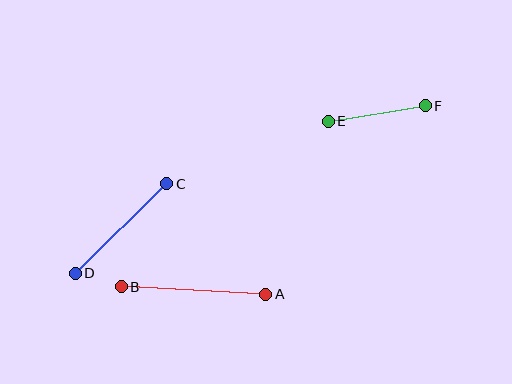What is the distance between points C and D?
The distance is approximately 128 pixels.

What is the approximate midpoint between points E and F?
The midpoint is at approximately (377, 114) pixels.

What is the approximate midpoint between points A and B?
The midpoint is at approximately (194, 291) pixels.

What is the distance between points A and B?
The distance is approximately 145 pixels.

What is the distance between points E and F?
The distance is approximately 99 pixels.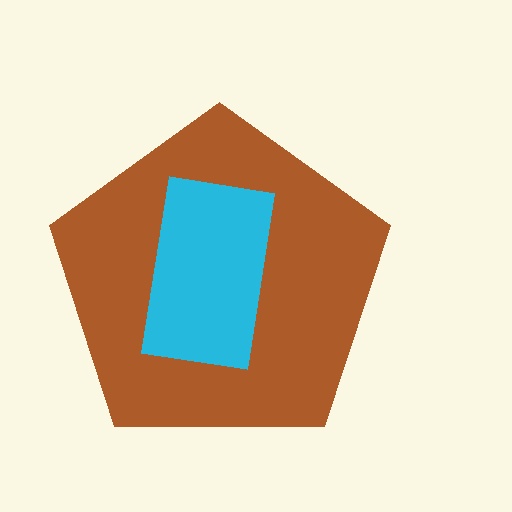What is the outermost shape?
The brown pentagon.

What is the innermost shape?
The cyan rectangle.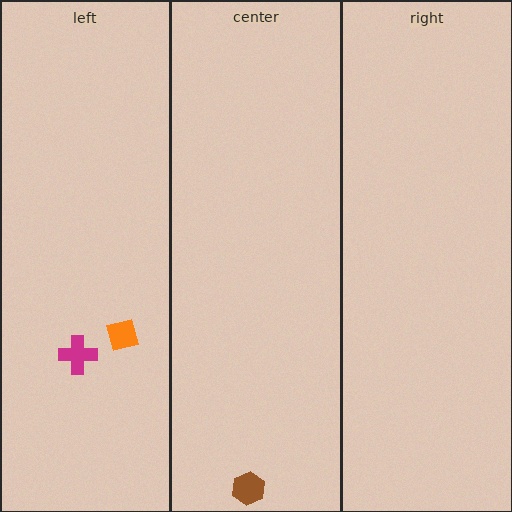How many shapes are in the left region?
2.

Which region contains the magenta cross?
The left region.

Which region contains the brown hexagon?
The center region.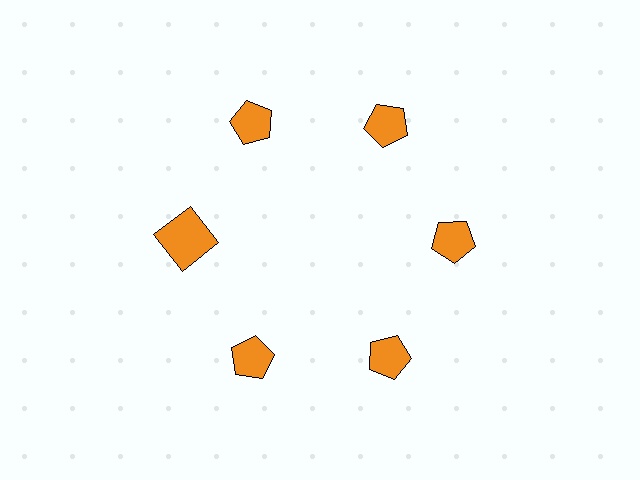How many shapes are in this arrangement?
There are 6 shapes arranged in a ring pattern.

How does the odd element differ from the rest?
It has a different shape: square instead of pentagon.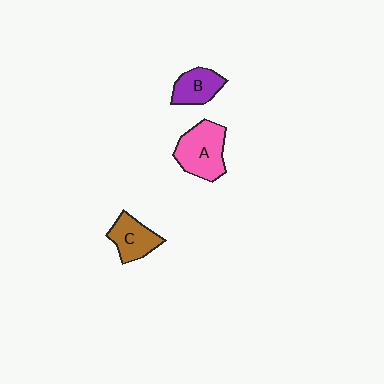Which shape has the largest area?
Shape A (pink).